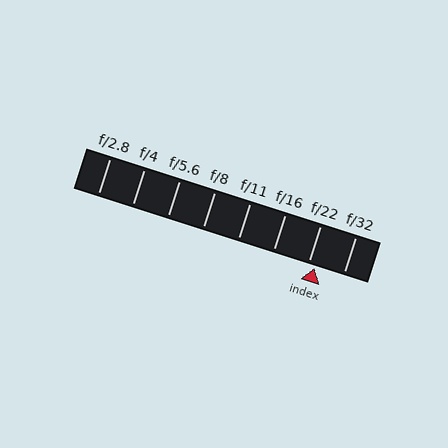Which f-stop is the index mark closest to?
The index mark is closest to f/22.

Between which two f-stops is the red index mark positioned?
The index mark is between f/22 and f/32.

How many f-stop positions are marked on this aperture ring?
There are 8 f-stop positions marked.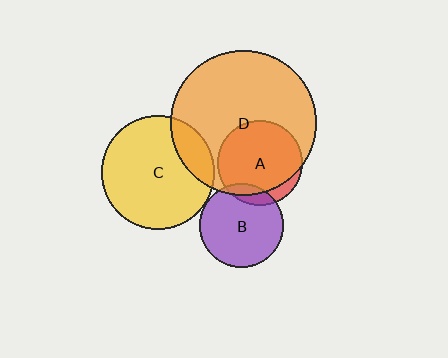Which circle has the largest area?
Circle D (orange).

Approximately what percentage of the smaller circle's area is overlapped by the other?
Approximately 5%.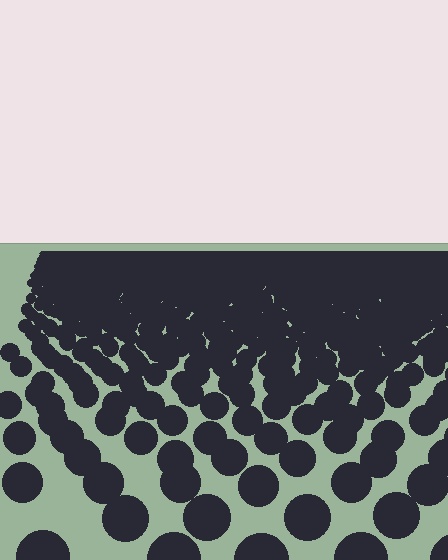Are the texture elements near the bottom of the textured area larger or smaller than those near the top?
Larger. Near the bottom, elements are closer to the viewer and appear at a bigger on-screen size.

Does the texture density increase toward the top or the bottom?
Density increases toward the top.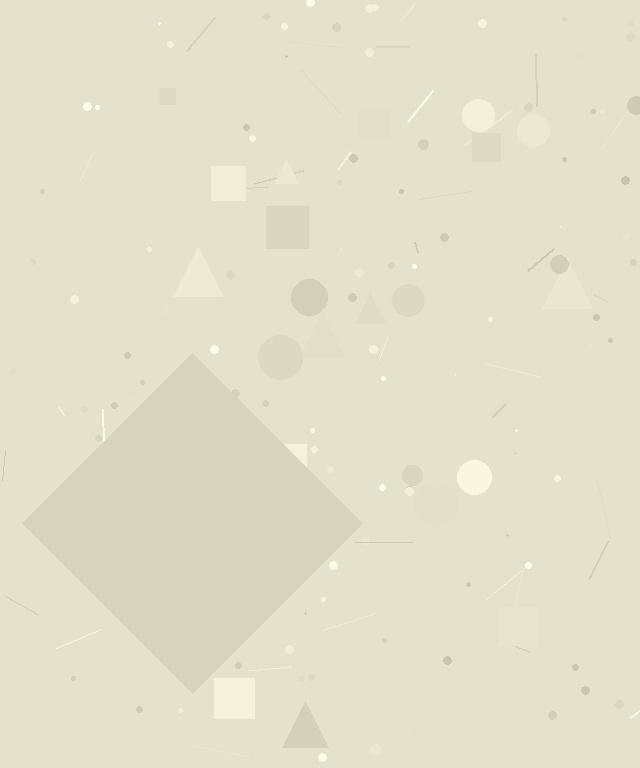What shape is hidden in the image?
A diamond is hidden in the image.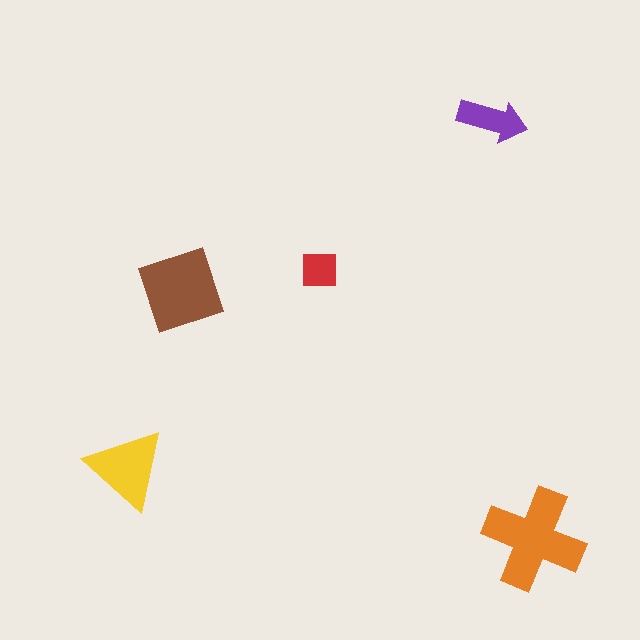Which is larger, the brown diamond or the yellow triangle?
The brown diamond.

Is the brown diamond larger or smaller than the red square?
Larger.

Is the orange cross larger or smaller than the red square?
Larger.